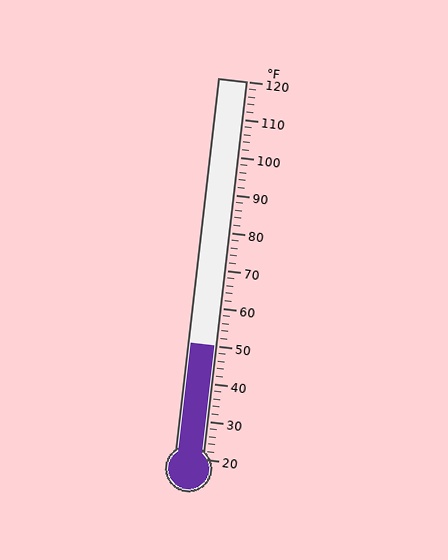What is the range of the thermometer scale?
The thermometer scale ranges from 20°F to 120°F.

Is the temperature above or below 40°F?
The temperature is above 40°F.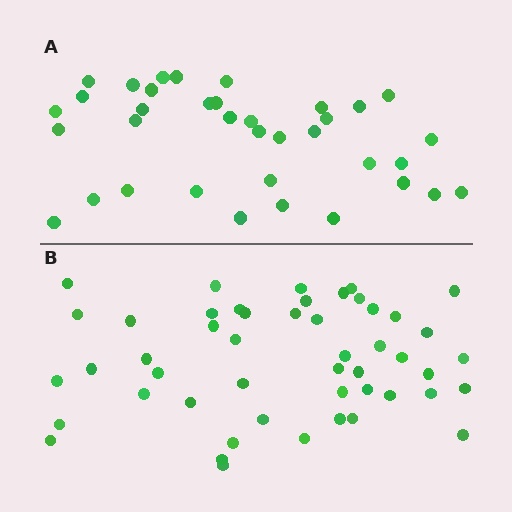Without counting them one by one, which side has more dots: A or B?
Region B (the bottom region) has more dots.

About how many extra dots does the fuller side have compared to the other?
Region B has approximately 15 more dots than region A.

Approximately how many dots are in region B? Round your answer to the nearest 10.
About 50 dots. (The exact count is 49, which rounds to 50.)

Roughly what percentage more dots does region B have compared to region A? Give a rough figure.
About 35% more.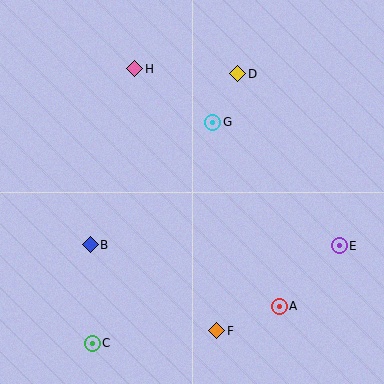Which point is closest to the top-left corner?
Point H is closest to the top-left corner.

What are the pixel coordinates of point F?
Point F is at (217, 331).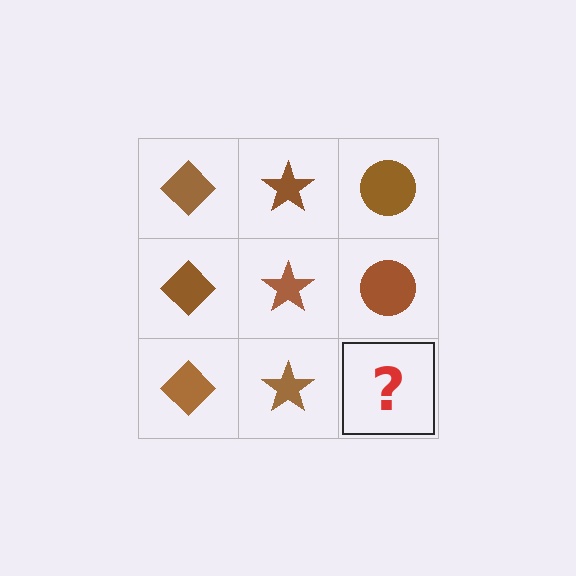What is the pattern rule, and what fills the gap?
The rule is that each column has a consistent shape. The gap should be filled with a brown circle.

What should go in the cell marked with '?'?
The missing cell should contain a brown circle.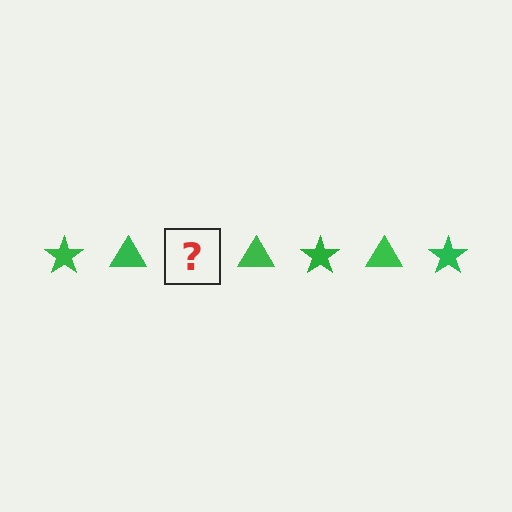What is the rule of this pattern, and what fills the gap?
The rule is that the pattern cycles through star, triangle shapes in green. The gap should be filled with a green star.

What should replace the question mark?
The question mark should be replaced with a green star.